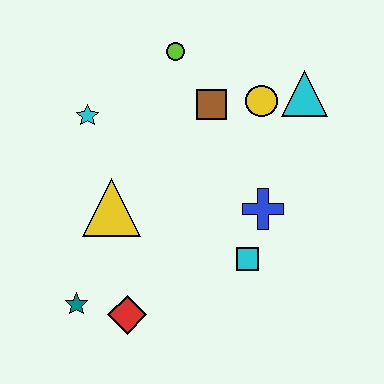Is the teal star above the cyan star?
No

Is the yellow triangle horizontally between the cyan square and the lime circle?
No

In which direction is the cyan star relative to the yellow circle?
The cyan star is to the left of the yellow circle.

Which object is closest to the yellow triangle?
The cyan star is closest to the yellow triangle.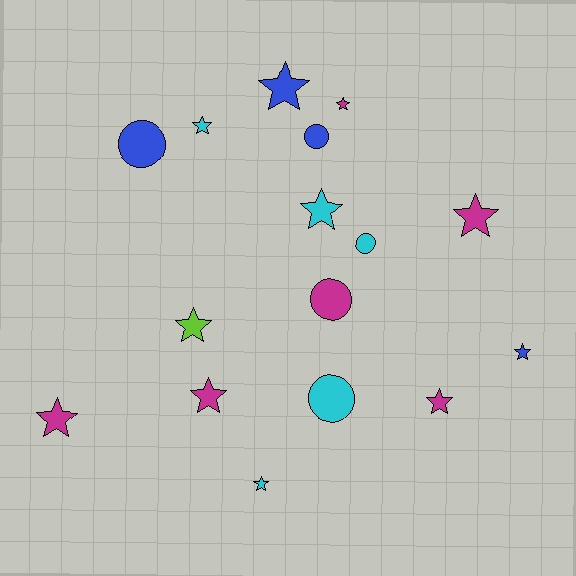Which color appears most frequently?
Magenta, with 6 objects.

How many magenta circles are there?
There is 1 magenta circle.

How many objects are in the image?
There are 16 objects.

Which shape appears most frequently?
Star, with 11 objects.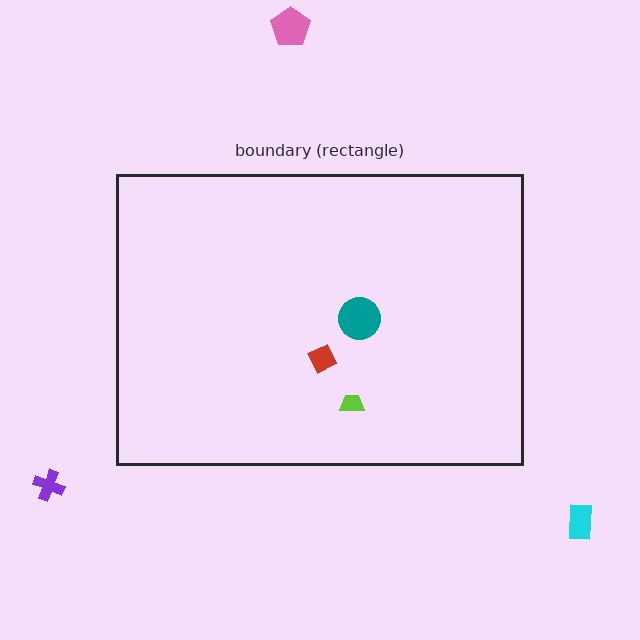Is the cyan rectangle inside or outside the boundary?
Outside.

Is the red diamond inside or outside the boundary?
Inside.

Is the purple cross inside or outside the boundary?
Outside.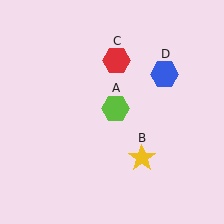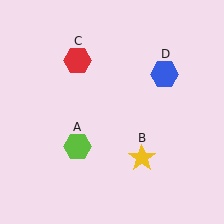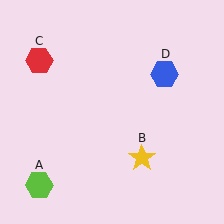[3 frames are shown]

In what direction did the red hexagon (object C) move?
The red hexagon (object C) moved left.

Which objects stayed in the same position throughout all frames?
Yellow star (object B) and blue hexagon (object D) remained stationary.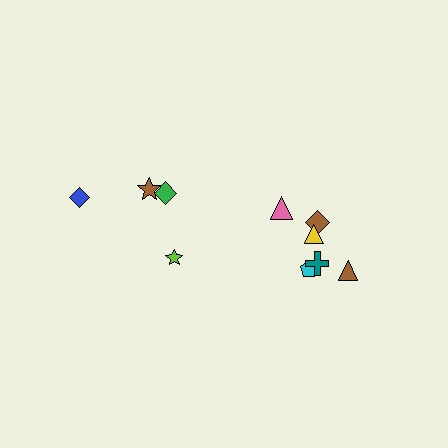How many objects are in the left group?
There are 4 objects.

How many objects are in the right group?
There are 6 objects.